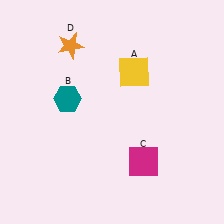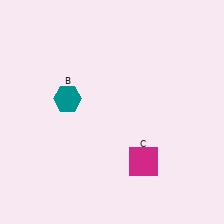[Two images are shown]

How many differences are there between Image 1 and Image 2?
There are 2 differences between the two images.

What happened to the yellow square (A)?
The yellow square (A) was removed in Image 2. It was in the top-right area of Image 1.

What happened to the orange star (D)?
The orange star (D) was removed in Image 2. It was in the top-left area of Image 1.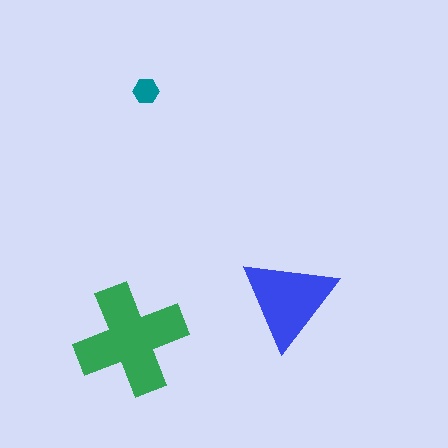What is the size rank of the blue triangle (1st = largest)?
2nd.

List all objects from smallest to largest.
The teal hexagon, the blue triangle, the green cross.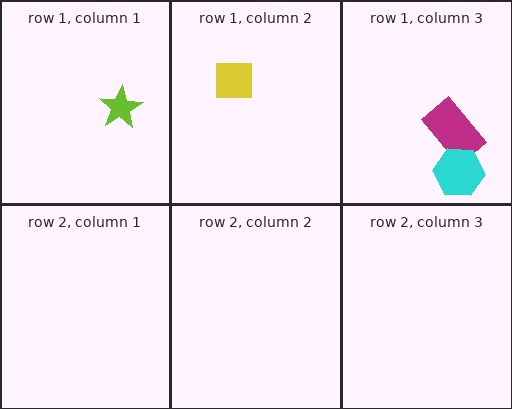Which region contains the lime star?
The row 1, column 1 region.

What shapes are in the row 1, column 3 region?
The magenta rectangle, the cyan hexagon.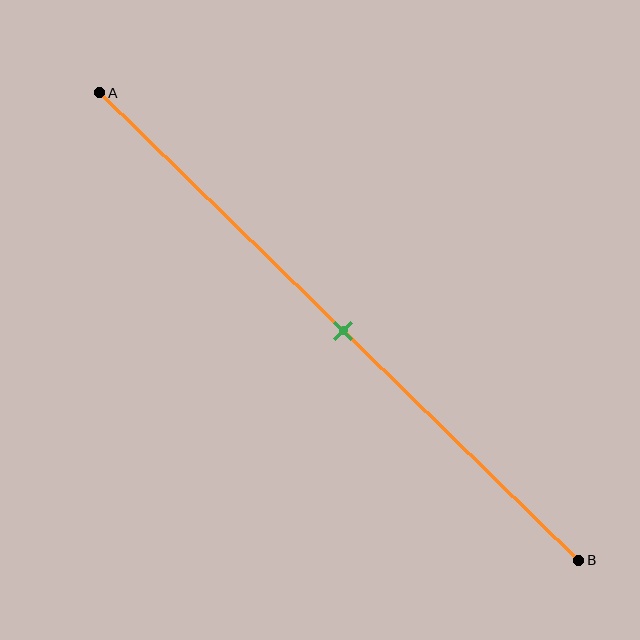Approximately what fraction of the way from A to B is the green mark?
The green mark is approximately 50% of the way from A to B.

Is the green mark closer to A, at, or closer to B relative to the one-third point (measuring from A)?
The green mark is closer to point B than the one-third point of segment AB.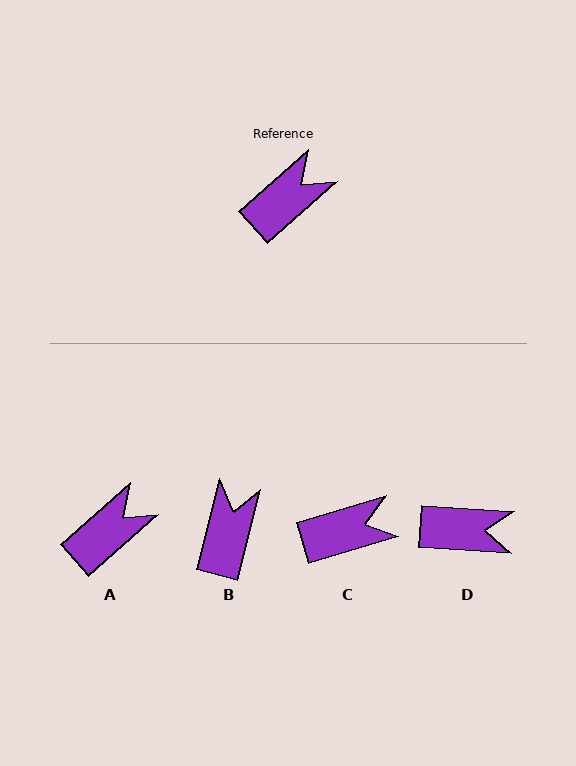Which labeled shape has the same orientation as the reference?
A.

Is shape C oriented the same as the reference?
No, it is off by about 25 degrees.